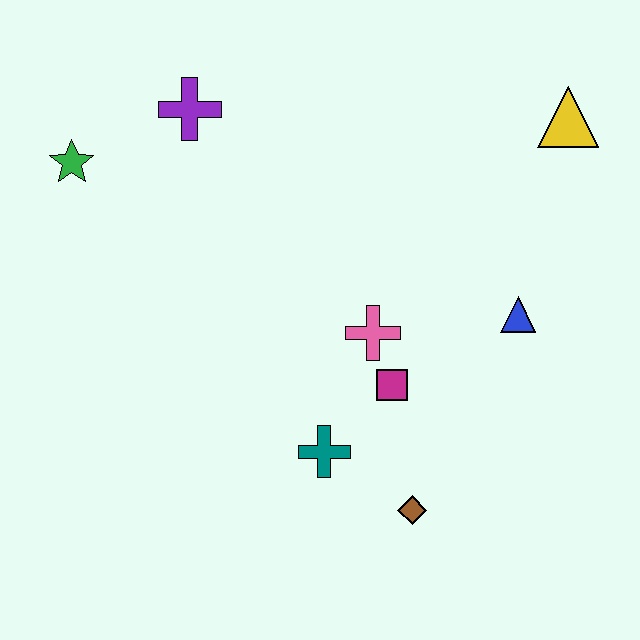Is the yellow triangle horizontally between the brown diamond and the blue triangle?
No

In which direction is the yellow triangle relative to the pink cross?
The yellow triangle is above the pink cross.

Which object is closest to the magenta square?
The pink cross is closest to the magenta square.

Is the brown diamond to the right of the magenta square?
Yes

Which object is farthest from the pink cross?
The green star is farthest from the pink cross.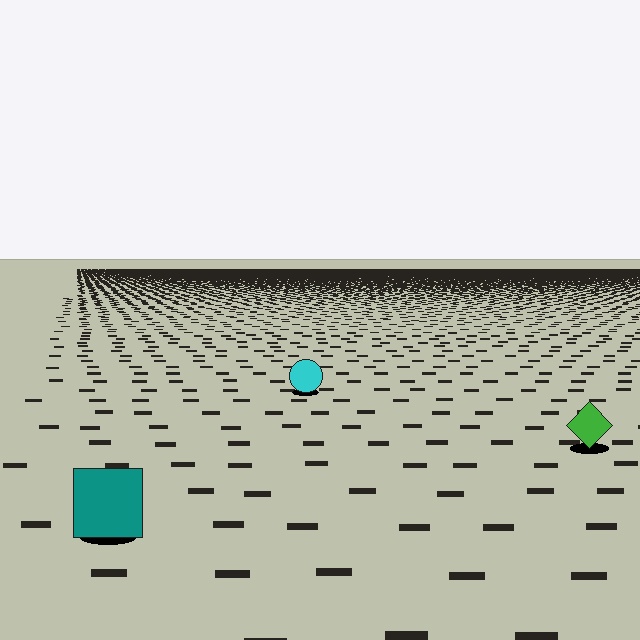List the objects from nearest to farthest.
From nearest to farthest: the teal square, the green diamond, the cyan circle.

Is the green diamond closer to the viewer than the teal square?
No. The teal square is closer — you can tell from the texture gradient: the ground texture is coarser near it.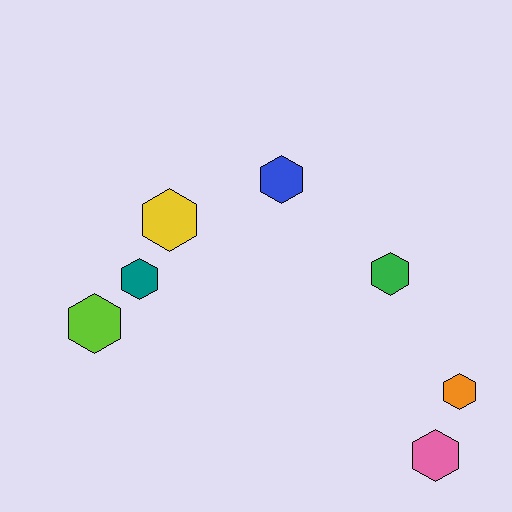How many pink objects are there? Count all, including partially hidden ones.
There is 1 pink object.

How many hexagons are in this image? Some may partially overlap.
There are 7 hexagons.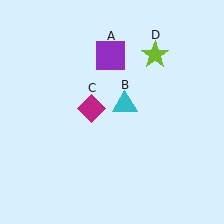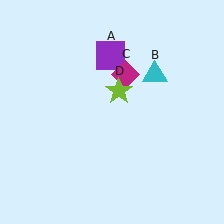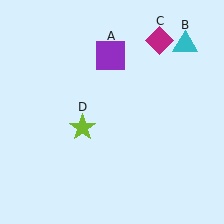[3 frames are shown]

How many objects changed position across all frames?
3 objects changed position: cyan triangle (object B), magenta diamond (object C), lime star (object D).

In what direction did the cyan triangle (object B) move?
The cyan triangle (object B) moved up and to the right.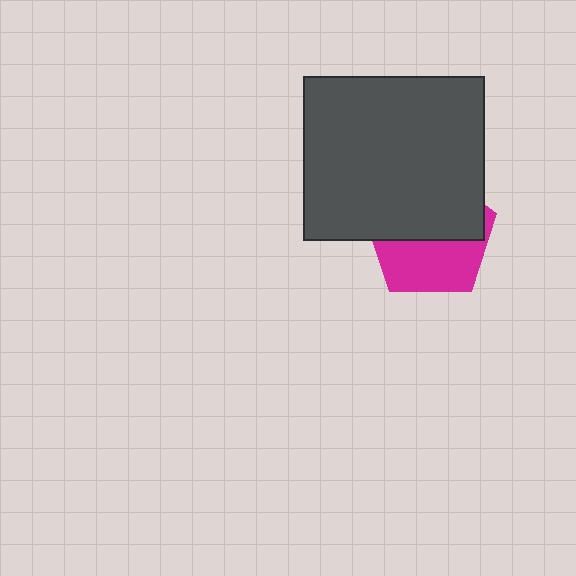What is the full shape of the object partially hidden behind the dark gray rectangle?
The partially hidden object is a magenta pentagon.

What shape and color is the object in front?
The object in front is a dark gray rectangle.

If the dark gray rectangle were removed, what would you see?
You would see the complete magenta pentagon.